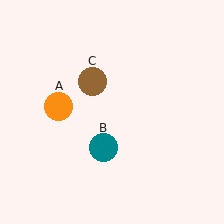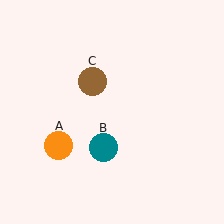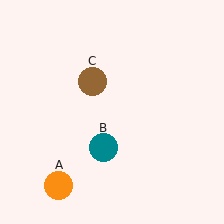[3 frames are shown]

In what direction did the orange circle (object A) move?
The orange circle (object A) moved down.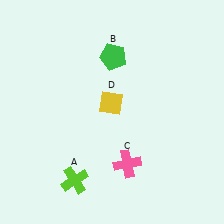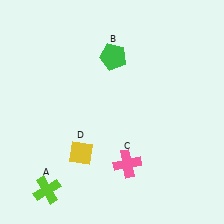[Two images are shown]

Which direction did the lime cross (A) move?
The lime cross (A) moved left.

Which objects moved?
The objects that moved are: the lime cross (A), the yellow diamond (D).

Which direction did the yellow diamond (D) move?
The yellow diamond (D) moved down.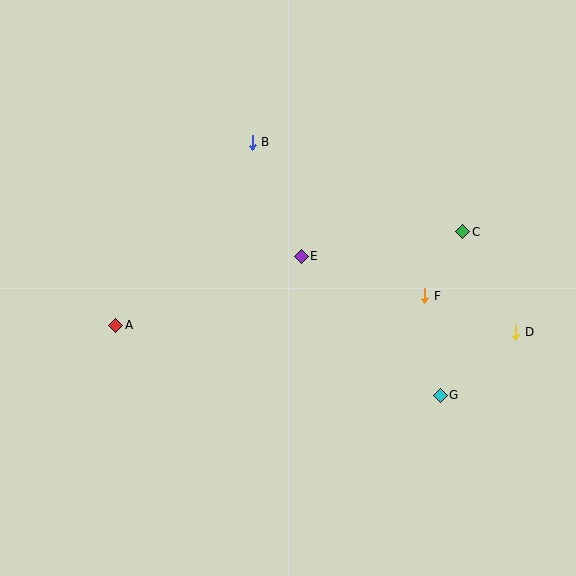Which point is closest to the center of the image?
Point E at (301, 256) is closest to the center.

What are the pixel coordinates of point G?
Point G is at (440, 395).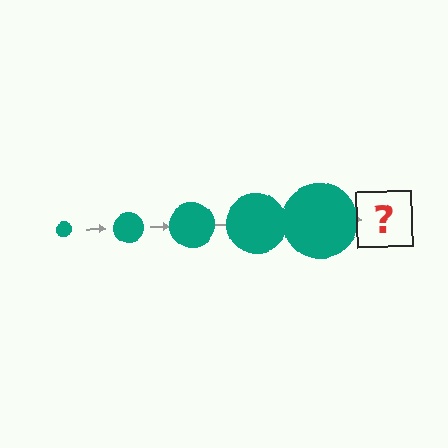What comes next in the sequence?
The next element should be a teal circle, larger than the previous one.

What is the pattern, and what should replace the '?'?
The pattern is that the circle gets progressively larger each step. The '?' should be a teal circle, larger than the previous one.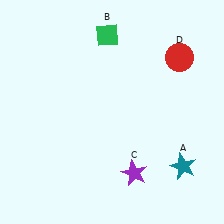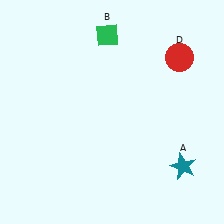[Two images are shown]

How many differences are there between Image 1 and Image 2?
There is 1 difference between the two images.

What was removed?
The purple star (C) was removed in Image 2.